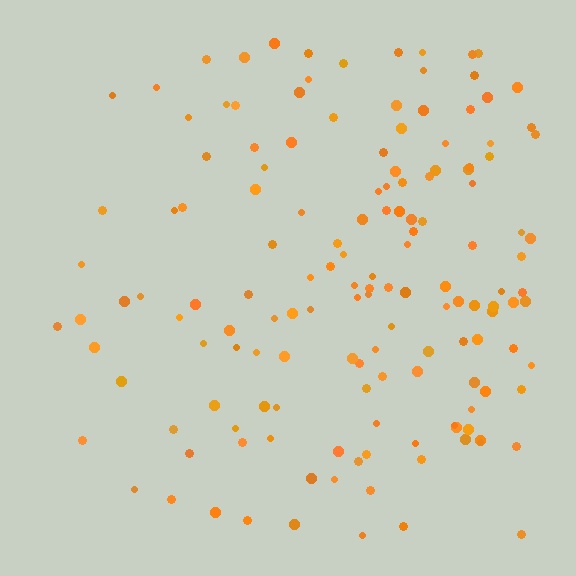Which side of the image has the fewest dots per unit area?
The left.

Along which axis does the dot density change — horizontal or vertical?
Horizontal.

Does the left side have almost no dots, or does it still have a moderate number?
Still a moderate number, just noticeably fewer than the right.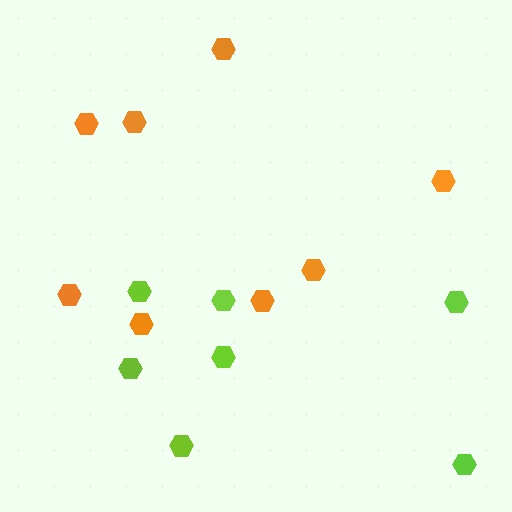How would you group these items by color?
There are 2 groups: one group of orange hexagons (8) and one group of lime hexagons (7).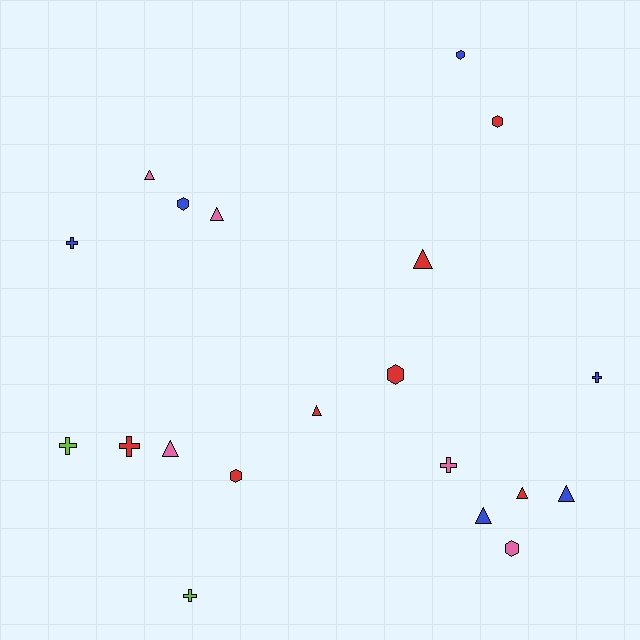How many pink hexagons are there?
There is 1 pink hexagon.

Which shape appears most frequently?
Triangle, with 8 objects.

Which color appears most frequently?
Red, with 7 objects.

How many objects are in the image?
There are 20 objects.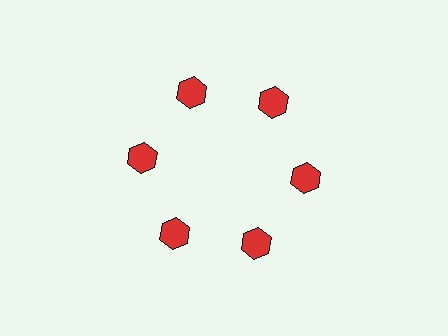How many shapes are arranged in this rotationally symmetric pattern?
There are 6 shapes, arranged in 6 groups of 1.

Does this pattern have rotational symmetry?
Yes, this pattern has 6-fold rotational symmetry. It looks the same after rotating 60 degrees around the center.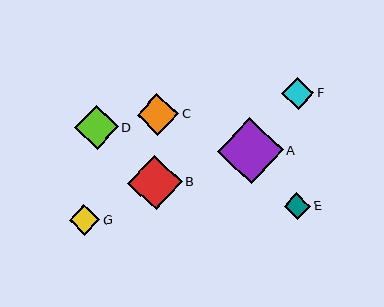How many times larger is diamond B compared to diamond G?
Diamond B is approximately 1.8 times the size of diamond G.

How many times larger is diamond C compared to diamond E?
Diamond C is approximately 1.6 times the size of diamond E.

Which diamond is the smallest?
Diamond E is the smallest with a size of approximately 26 pixels.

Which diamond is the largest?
Diamond A is the largest with a size of approximately 66 pixels.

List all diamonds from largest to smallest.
From largest to smallest: A, B, D, C, F, G, E.